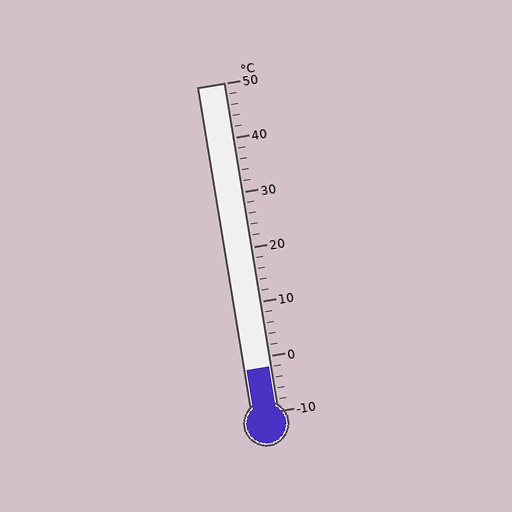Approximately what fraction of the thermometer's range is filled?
The thermometer is filled to approximately 15% of its range.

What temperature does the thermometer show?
The thermometer shows approximately -2°C.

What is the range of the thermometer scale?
The thermometer scale ranges from -10°C to 50°C.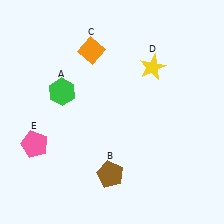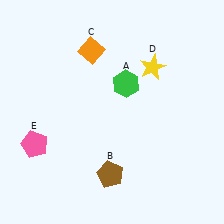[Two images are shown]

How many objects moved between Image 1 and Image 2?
1 object moved between the two images.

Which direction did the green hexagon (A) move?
The green hexagon (A) moved right.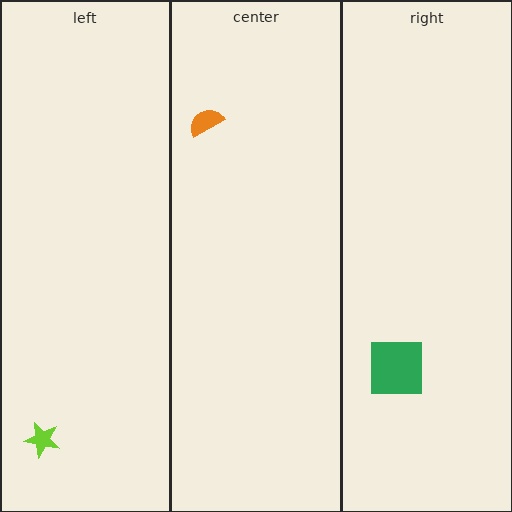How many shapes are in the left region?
1.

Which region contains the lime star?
The left region.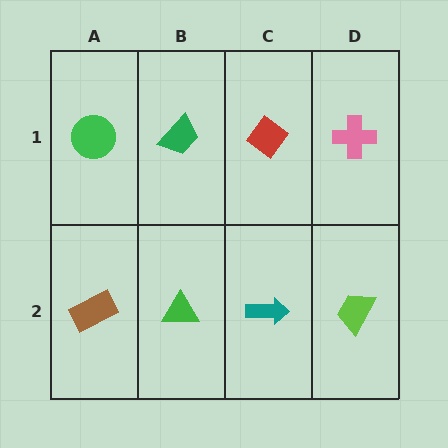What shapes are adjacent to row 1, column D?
A lime trapezoid (row 2, column D), a red diamond (row 1, column C).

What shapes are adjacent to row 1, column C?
A teal arrow (row 2, column C), a green trapezoid (row 1, column B), a pink cross (row 1, column D).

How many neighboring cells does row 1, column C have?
3.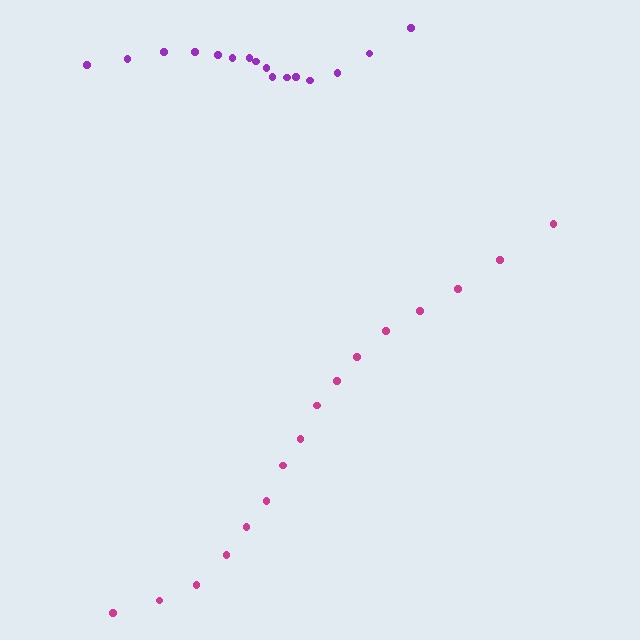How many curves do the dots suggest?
There are 2 distinct paths.